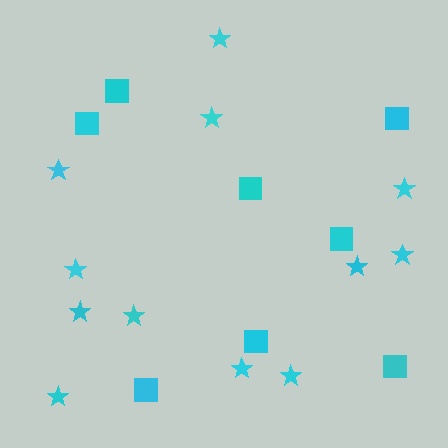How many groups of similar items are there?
There are 2 groups: one group of squares (8) and one group of stars (12).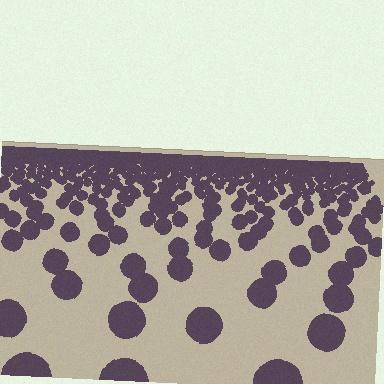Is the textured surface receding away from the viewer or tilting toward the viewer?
The surface is receding away from the viewer. Texture elements get smaller and denser toward the top.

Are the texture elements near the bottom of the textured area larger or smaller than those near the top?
Larger. Near the bottom, elements are closer to the viewer and appear at a bigger on-screen size.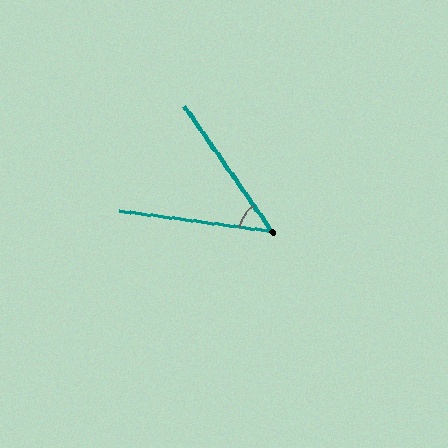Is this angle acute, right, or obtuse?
It is acute.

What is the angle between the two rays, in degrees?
Approximately 48 degrees.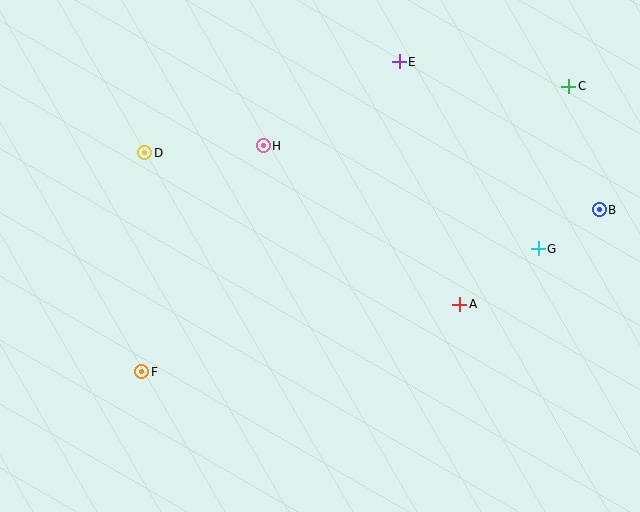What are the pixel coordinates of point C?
Point C is at (569, 86).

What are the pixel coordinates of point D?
Point D is at (145, 153).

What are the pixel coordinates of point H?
Point H is at (263, 146).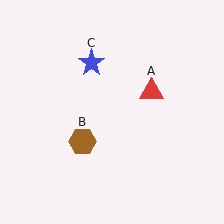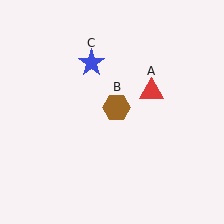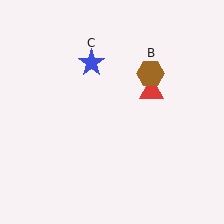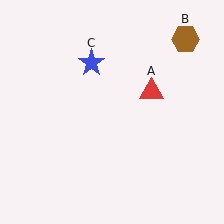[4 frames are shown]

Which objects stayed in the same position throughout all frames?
Red triangle (object A) and blue star (object C) remained stationary.